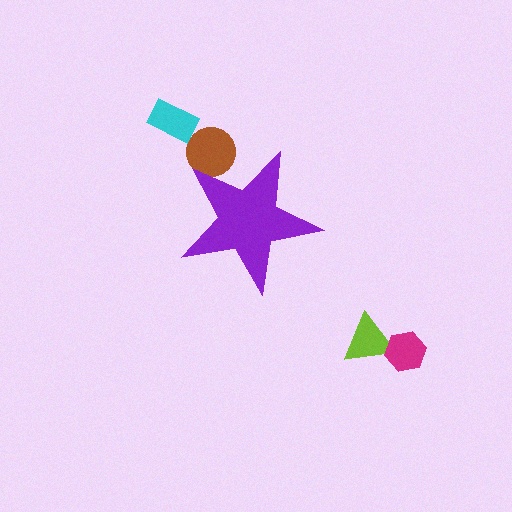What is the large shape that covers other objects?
A purple star.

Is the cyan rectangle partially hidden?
No, the cyan rectangle is fully visible.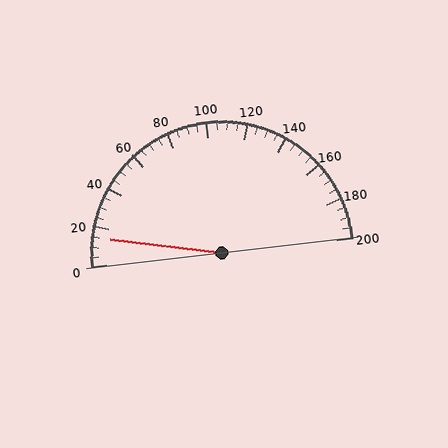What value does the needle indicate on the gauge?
The needle indicates approximately 15.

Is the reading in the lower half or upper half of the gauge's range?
The reading is in the lower half of the range (0 to 200).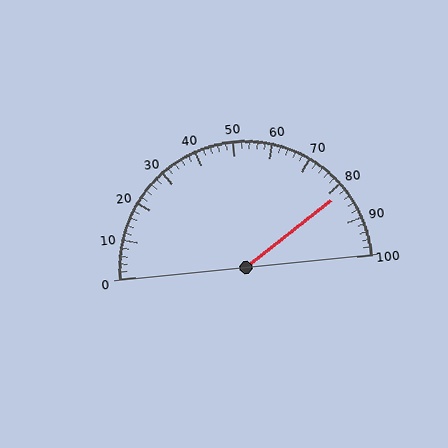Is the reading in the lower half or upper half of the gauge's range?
The reading is in the upper half of the range (0 to 100).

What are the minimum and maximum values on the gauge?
The gauge ranges from 0 to 100.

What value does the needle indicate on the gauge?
The needle indicates approximately 82.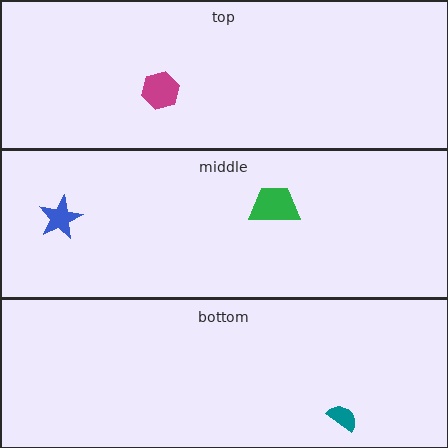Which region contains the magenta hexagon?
The top region.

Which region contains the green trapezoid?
The middle region.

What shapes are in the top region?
The magenta hexagon.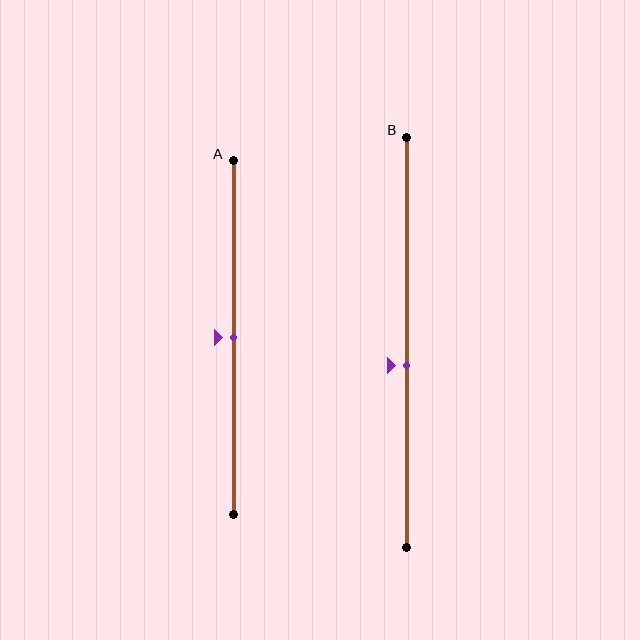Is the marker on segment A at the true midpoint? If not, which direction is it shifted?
Yes, the marker on segment A is at the true midpoint.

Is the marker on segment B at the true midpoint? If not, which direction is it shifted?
No, the marker on segment B is shifted downward by about 6% of the segment length.